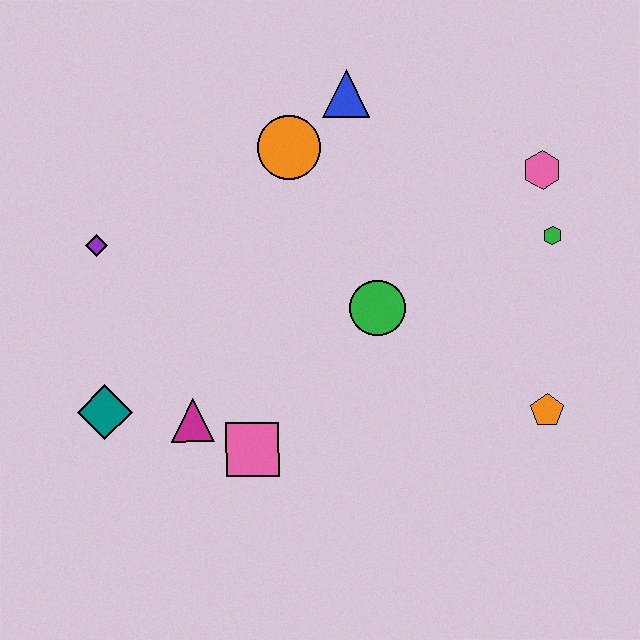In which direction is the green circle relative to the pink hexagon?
The green circle is to the left of the pink hexagon.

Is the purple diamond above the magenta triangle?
Yes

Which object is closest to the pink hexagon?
The green hexagon is closest to the pink hexagon.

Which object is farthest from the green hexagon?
The teal diamond is farthest from the green hexagon.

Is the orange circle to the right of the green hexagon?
No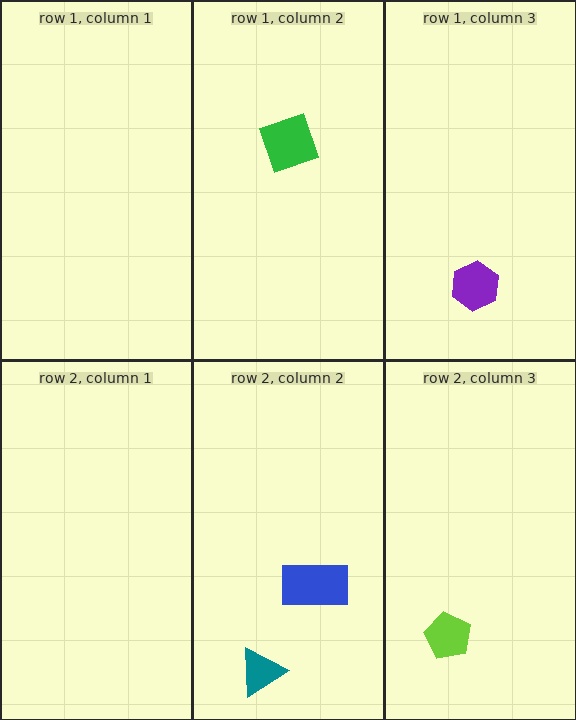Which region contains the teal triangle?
The row 2, column 2 region.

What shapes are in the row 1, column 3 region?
The purple hexagon.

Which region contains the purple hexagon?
The row 1, column 3 region.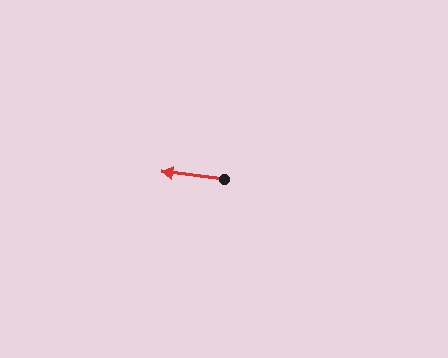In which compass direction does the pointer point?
West.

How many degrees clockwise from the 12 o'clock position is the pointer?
Approximately 276 degrees.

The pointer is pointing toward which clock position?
Roughly 9 o'clock.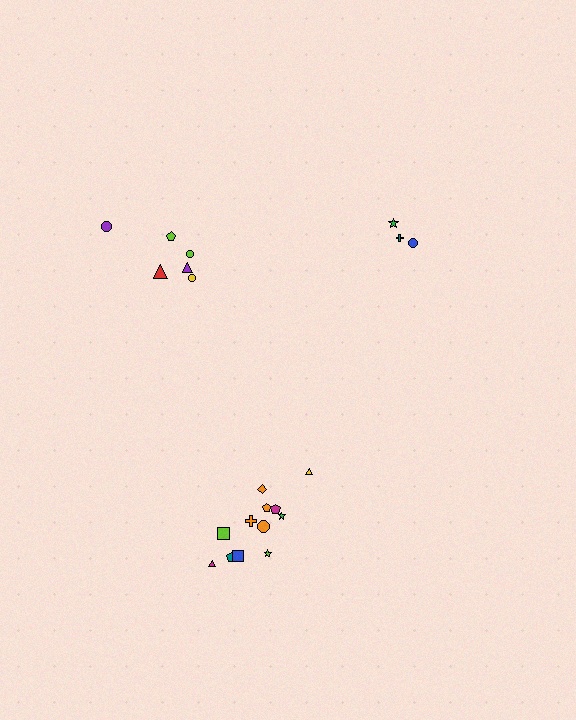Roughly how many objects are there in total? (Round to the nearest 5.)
Roughly 20 objects in total.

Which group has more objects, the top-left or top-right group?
The top-left group.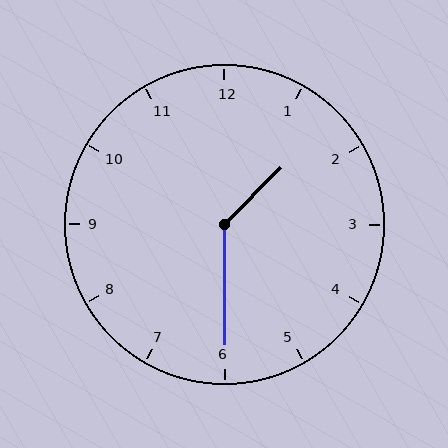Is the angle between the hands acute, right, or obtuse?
It is obtuse.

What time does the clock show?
1:30.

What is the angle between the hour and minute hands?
Approximately 135 degrees.